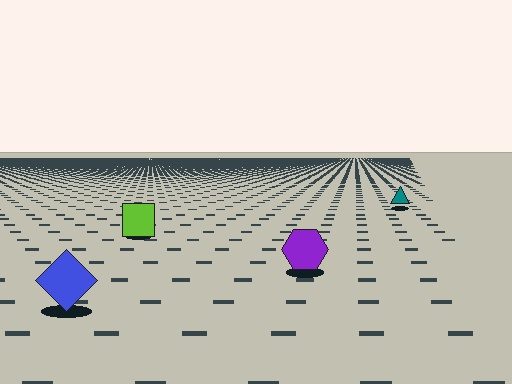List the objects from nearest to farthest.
From nearest to farthest: the blue diamond, the purple hexagon, the lime square, the teal triangle.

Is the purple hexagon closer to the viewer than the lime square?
Yes. The purple hexagon is closer — you can tell from the texture gradient: the ground texture is coarser near it.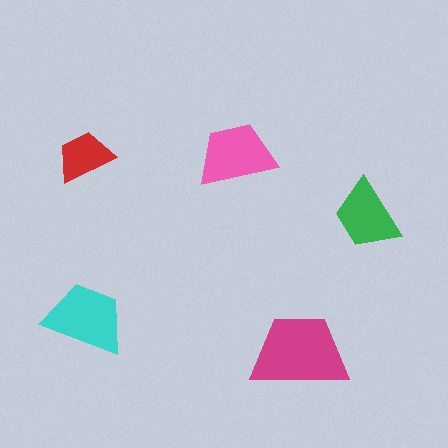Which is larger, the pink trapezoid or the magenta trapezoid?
The magenta one.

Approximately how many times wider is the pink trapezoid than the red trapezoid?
About 1.5 times wider.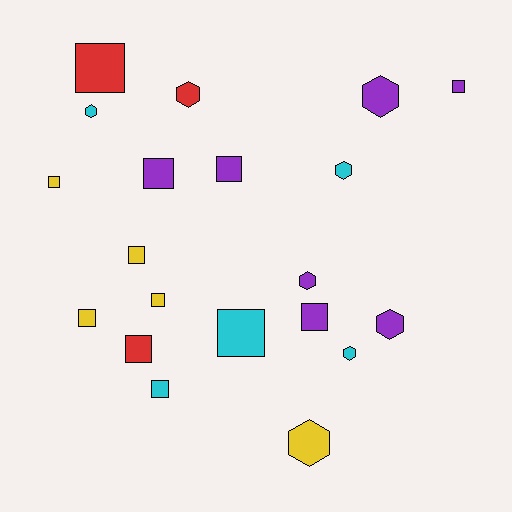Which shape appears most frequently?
Square, with 12 objects.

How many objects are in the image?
There are 20 objects.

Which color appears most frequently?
Purple, with 7 objects.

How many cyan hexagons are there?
There are 3 cyan hexagons.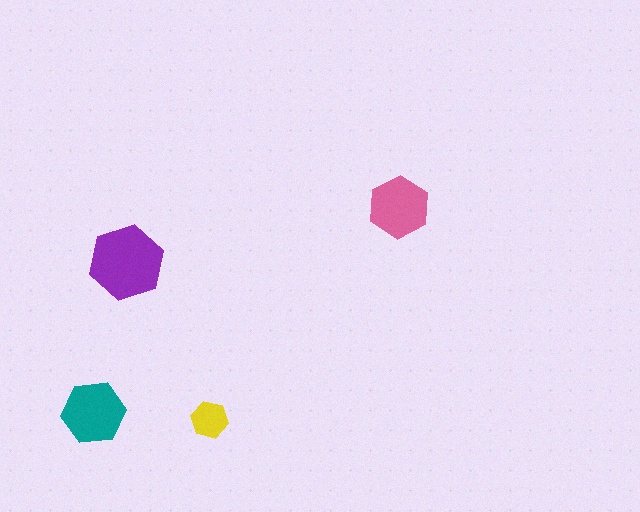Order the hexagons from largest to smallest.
the purple one, the teal one, the pink one, the yellow one.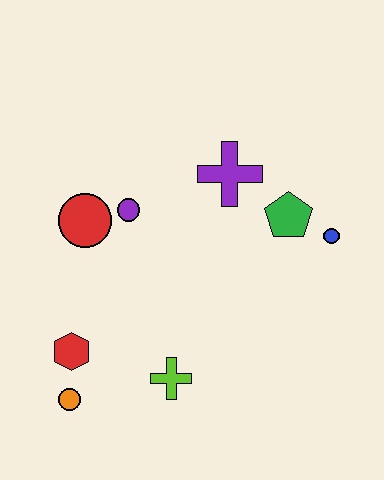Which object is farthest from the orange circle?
The blue circle is farthest from the orange circle.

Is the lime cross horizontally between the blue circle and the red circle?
Yes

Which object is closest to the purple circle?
The red circle is closest to the purple circle.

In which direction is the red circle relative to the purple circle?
The red circle is to the left of the purple circle.